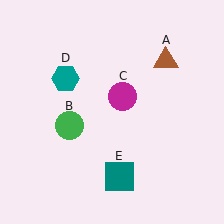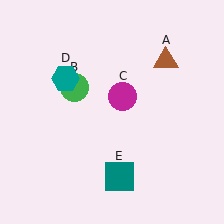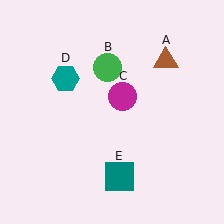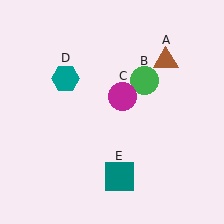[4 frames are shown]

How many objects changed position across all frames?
1 object changed position: green circle (object B).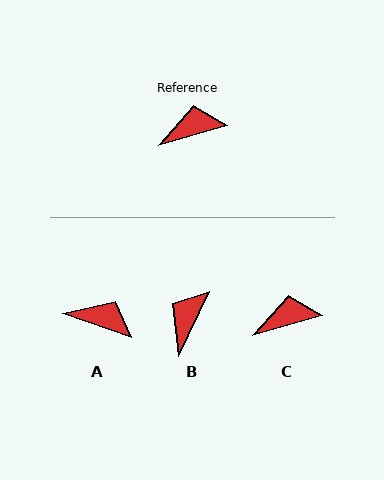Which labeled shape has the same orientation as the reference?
C.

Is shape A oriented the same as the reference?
No, it is off by about 36 degrees.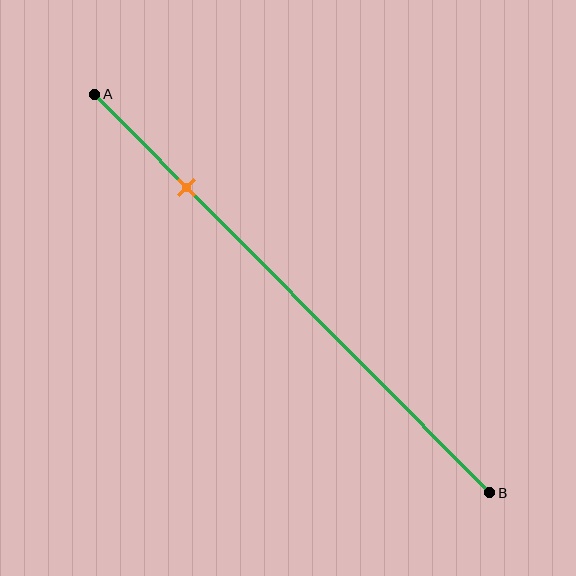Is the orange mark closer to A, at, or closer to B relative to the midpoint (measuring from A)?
The orange mark is closer to point A than the midpoint of segment AB.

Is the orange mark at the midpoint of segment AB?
No, the mark is at about 25% from A, not at the 50% midpoint.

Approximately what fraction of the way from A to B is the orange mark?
The orange mark is approximately 25% of the way from A to B.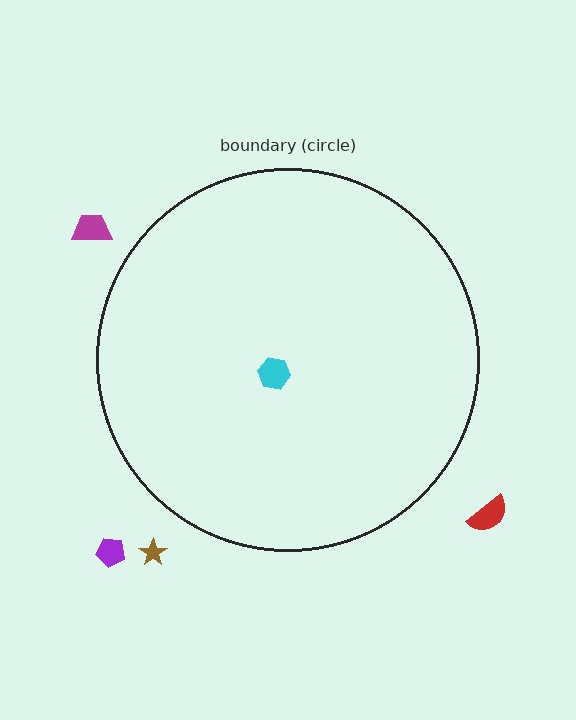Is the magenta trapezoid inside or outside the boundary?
Outside.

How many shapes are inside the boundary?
1 inside, 4 outside.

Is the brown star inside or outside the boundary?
Outside.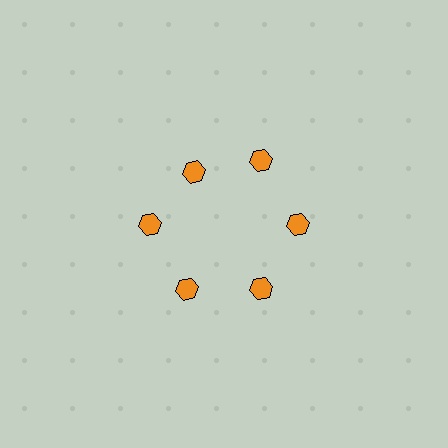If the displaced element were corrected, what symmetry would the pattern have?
It would have 6-fold rotational symmetry — the pattern would map onto itself every 60 degrees.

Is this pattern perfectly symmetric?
No. The 6 orange hexagons are arranged in a ring, but one element near the 11 o'clock position is pulled inward toward the center, breaking the 6-fold rotational symmetry.